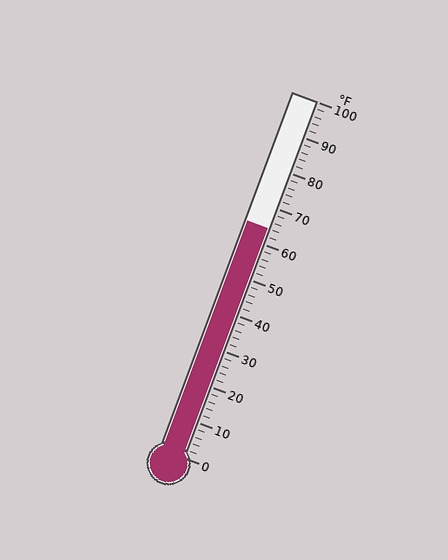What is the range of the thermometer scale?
The thermometer scale ranges from 0°F to 100°F.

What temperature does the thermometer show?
The thermometer shows approximately 64°F.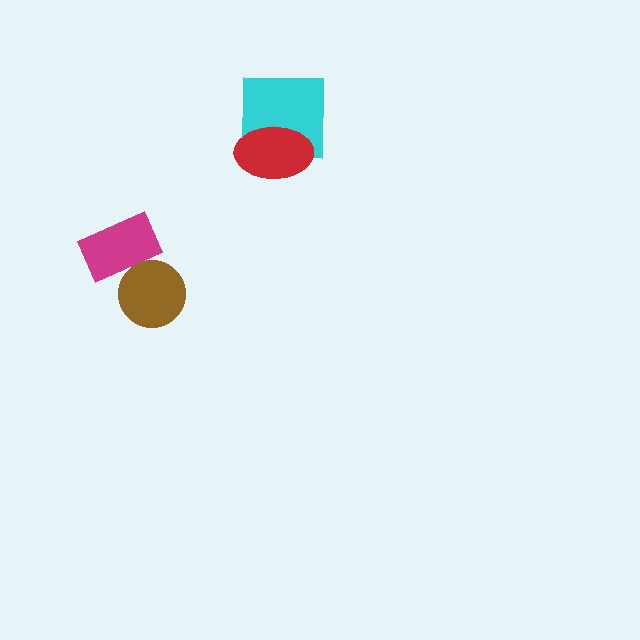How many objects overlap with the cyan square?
1 object overlaps with the cyan square.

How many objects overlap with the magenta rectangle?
1 object overlaps with the magenta rectangle.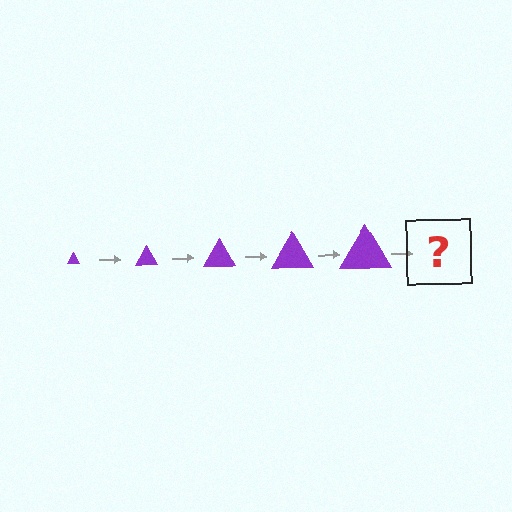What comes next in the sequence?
The next element should be a purple triangle, larger than the previous one.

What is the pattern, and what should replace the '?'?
The pattern is that the triangle gets progressively larger each step. The '?' should be a purple triangle, larger than the previous one.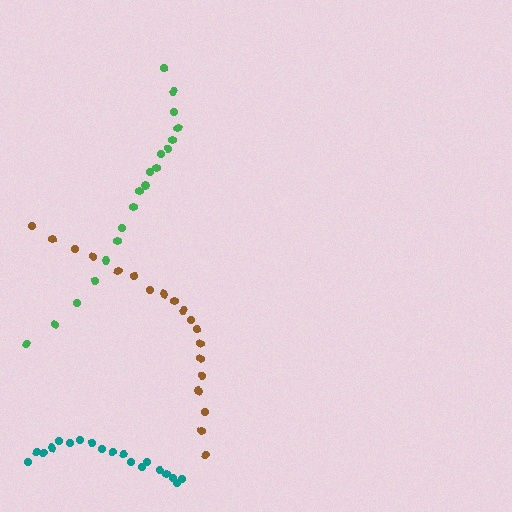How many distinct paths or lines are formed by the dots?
There are 3 distinct paths.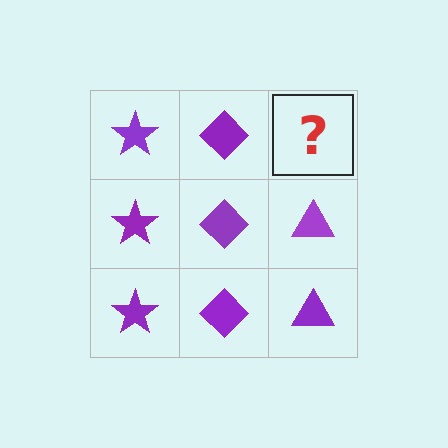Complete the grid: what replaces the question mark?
The question mark should be replaced with a purple triangle.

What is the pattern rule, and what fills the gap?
The rule is that each column has a consistent shape. The gap should be filled with a purple triangle.